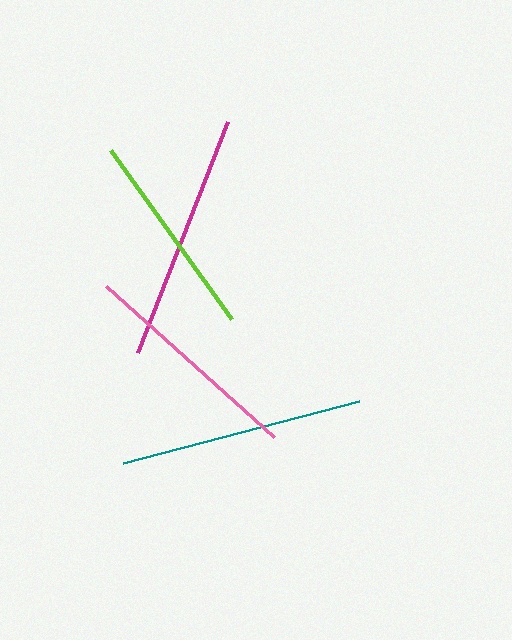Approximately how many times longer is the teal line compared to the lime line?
The teal line is approximately 1.2 times the length of the lime line.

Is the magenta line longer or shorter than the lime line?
The magenta line is longer than the lime line.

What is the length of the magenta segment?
The magenta segment is approximately 247 pixels long.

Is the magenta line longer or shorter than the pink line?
The magenta line is longer than the pink line.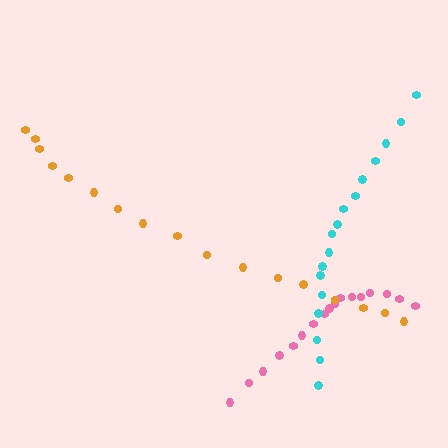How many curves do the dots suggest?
There are 3 distinct paths.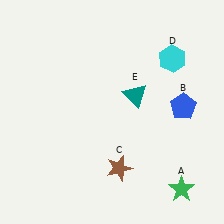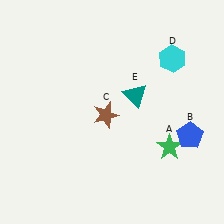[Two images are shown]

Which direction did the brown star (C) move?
The brown star (C) moved up.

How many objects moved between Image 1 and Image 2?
3 objects moved between the two images.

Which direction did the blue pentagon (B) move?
The blue pentagon (B) moved down.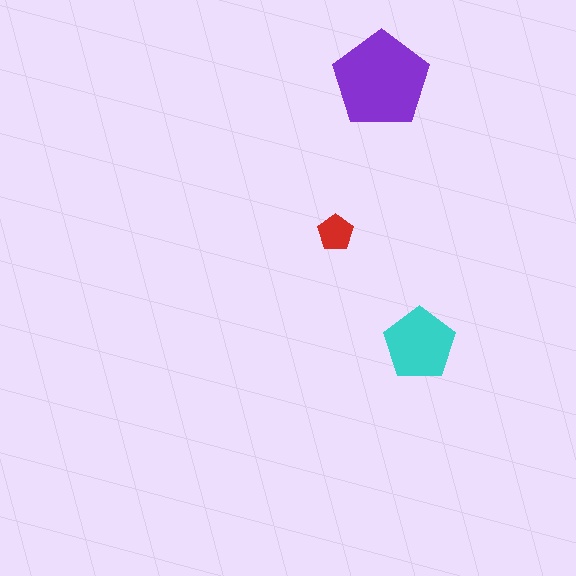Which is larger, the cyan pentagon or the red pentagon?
The cyan one.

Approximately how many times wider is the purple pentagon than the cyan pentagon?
About 1.5 times wider.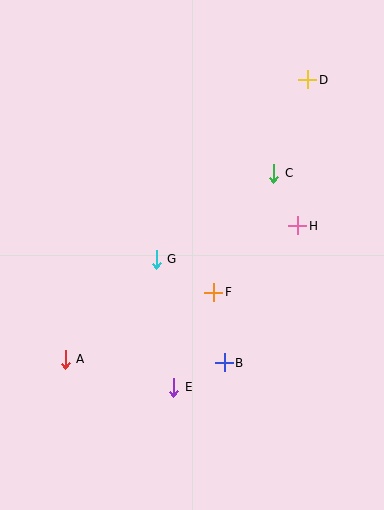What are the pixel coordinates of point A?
Point A is at (65, 359).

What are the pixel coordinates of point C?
Point C is at (274, 173).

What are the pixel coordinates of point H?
Point H is at (298, 226).